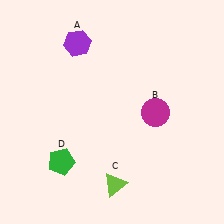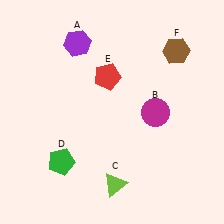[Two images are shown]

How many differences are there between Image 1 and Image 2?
There are 2 differences between the two images.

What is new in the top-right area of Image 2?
A brown hexagon (F) was added in the top-right area of Image 2.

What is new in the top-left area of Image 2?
A red pentagon (E) was added in the top-left area of Image 2.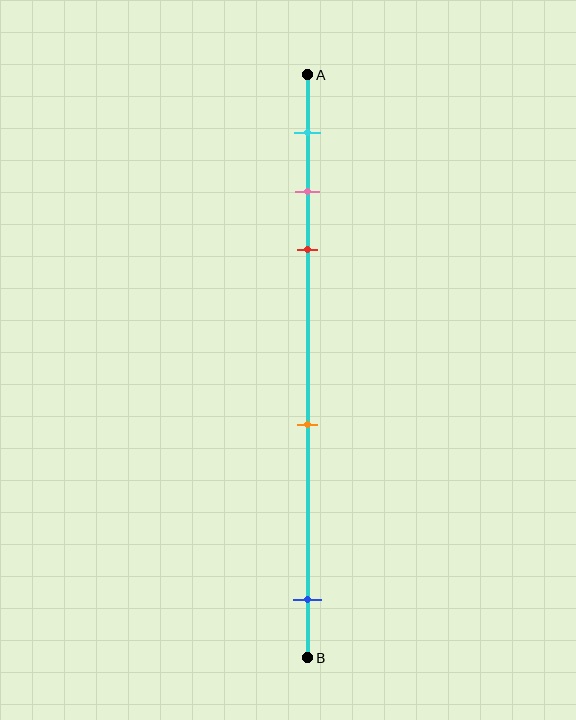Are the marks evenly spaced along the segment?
No, the marks are not evenly spaced.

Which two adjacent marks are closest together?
The pink and red marks are the closest adjacent pair.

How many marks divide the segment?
There are 5 marks dividing the segment.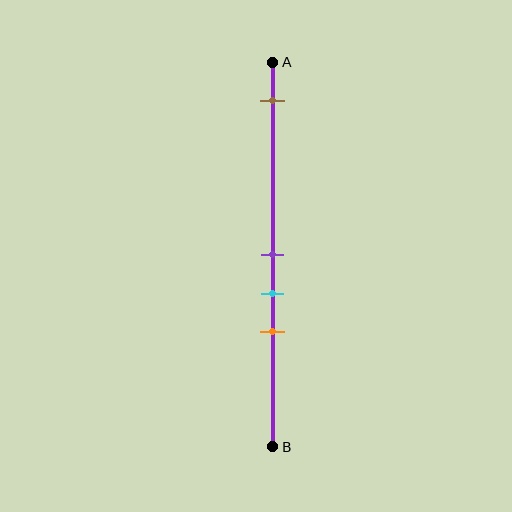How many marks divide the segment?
There are 4 marks dividing the segment.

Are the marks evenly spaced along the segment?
No, the marks are not evenly spaced.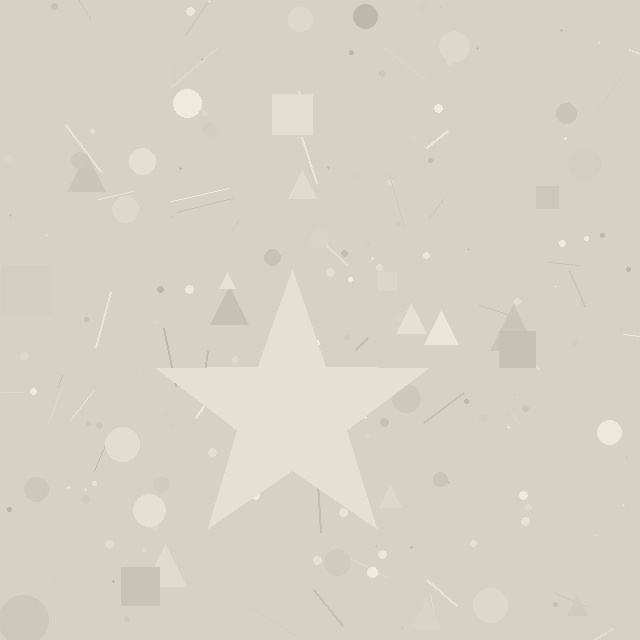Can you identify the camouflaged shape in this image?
The camouflaged shape is a star.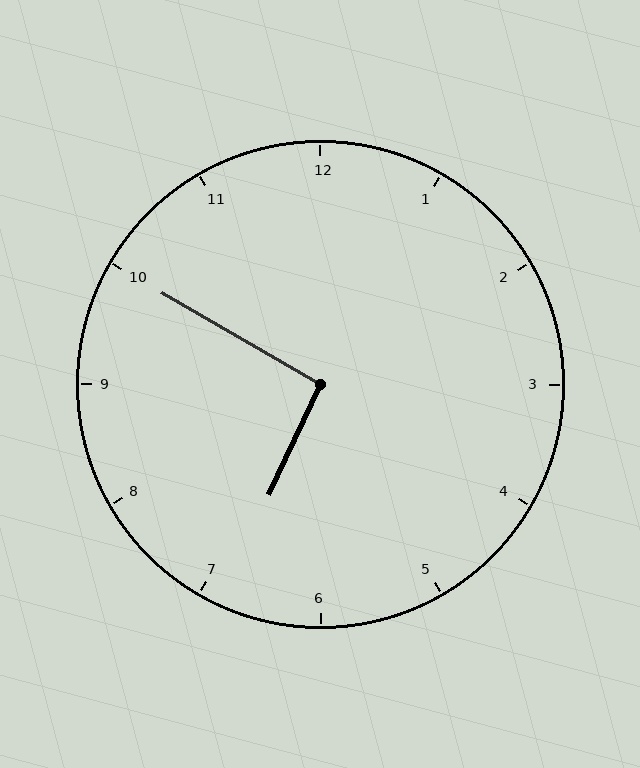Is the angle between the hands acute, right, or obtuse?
It is right.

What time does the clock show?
6:50.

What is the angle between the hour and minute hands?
Approximately 95 degrees.